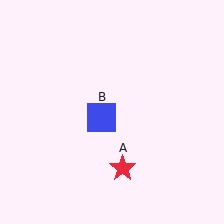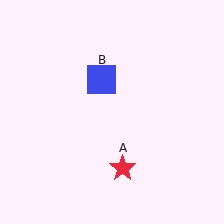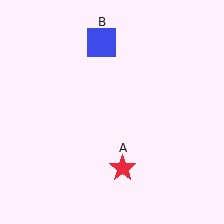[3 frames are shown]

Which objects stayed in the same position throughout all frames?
Red star (object A) remained stationary.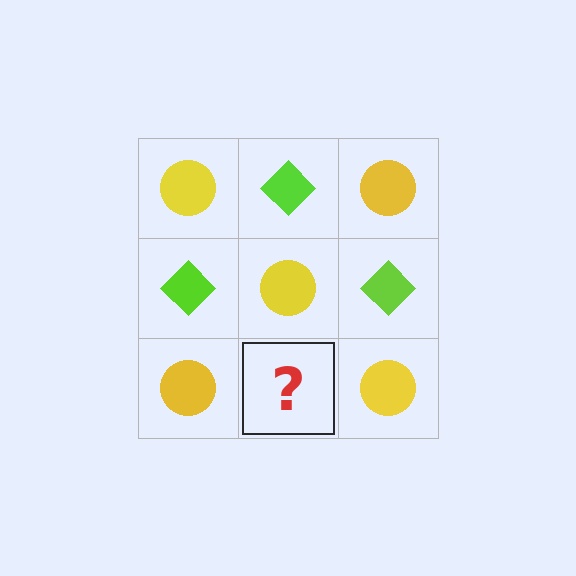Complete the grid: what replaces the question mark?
The question mark should be replaced with a lime diamond.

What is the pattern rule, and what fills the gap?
The rule is that it alternates yellow circle and lime diamond in a checkerboard pattern. The gap should be filled with a lime diamond.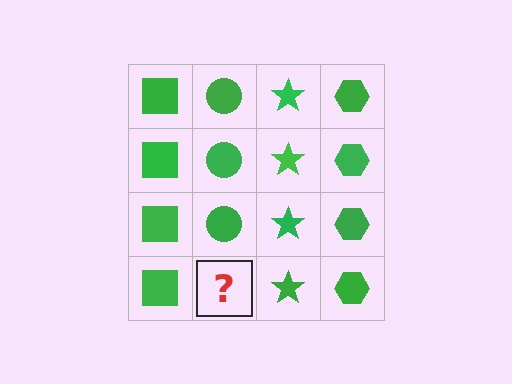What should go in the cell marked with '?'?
The missing cell should contain a green circle.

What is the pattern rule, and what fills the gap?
The rule is that each column has a consistent shape. The gap should be filled with a green circle.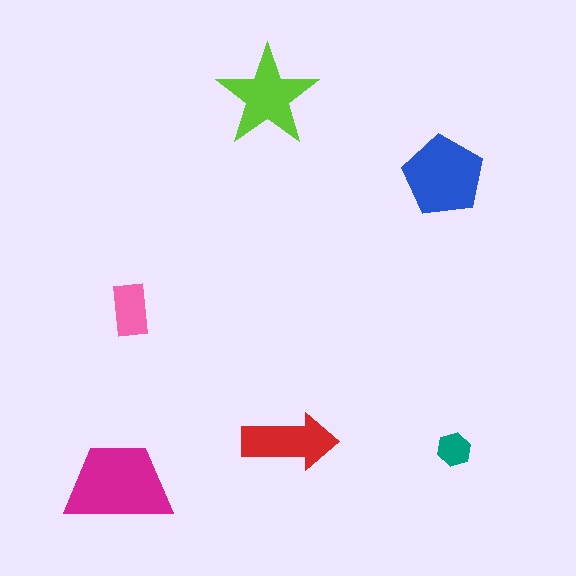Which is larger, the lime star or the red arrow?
The lime star.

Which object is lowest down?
The magenta trapezoid is bottommost.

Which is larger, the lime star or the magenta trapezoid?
The magenta trapezoid.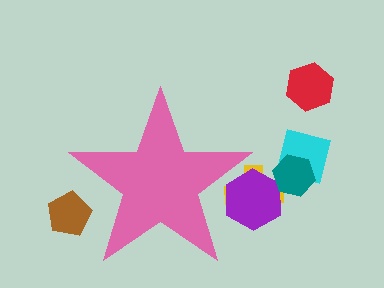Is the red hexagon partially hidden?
No, the red hexagon is fully visible.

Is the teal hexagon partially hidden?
No, the teal hexagon is fully visible.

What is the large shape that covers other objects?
A pink star.